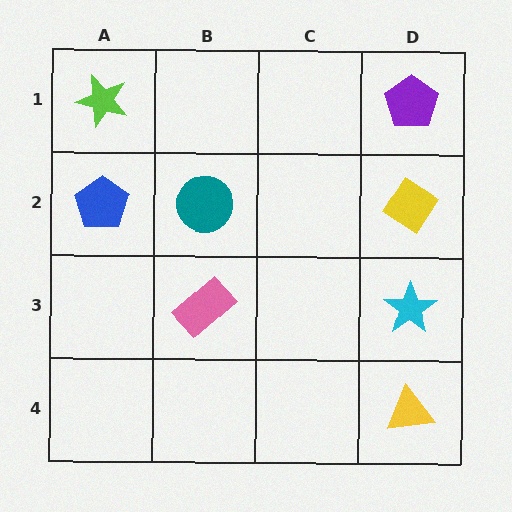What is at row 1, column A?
A lime star.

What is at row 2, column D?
A yellow diamond.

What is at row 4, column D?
A yellow triangle.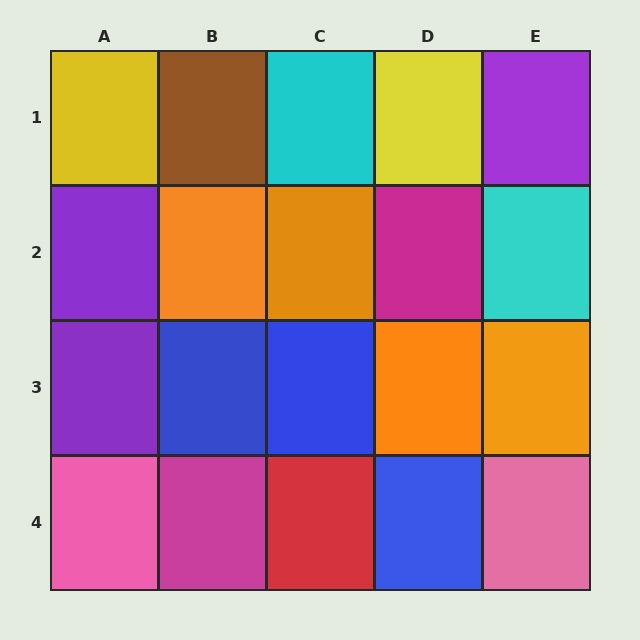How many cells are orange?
4 cells are orange.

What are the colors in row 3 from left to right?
Purple, blue, blue, orange, orange.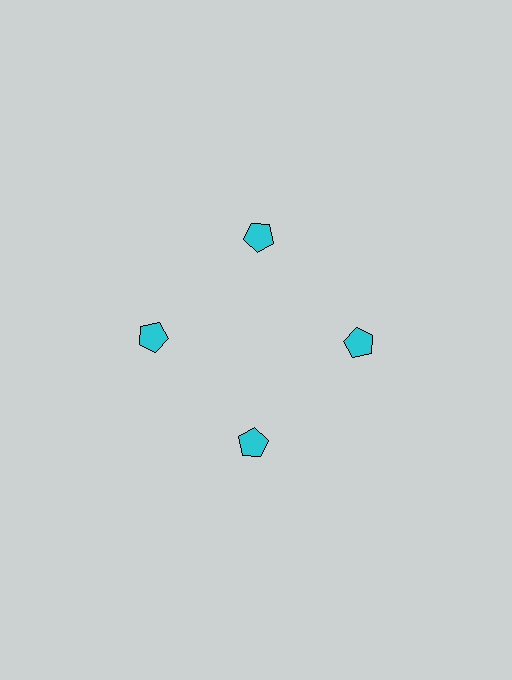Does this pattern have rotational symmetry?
Yes, this pattern has 4-fold rotational symmetry. It looks the same after rotating 90 degrees around the center.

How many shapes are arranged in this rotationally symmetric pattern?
There are 4 shapes, arranged in 4 groups of 1.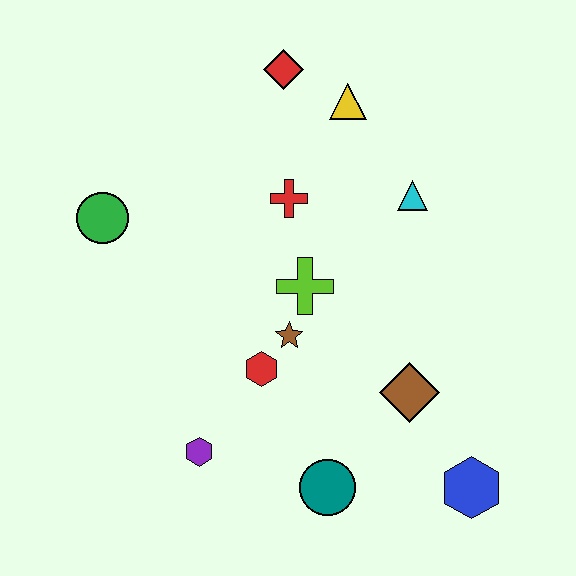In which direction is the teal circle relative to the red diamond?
The teal circle is below the red diamond.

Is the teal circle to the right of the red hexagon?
Yes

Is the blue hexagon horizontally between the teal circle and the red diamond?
No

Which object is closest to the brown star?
The red hexagon is closest to the brown star.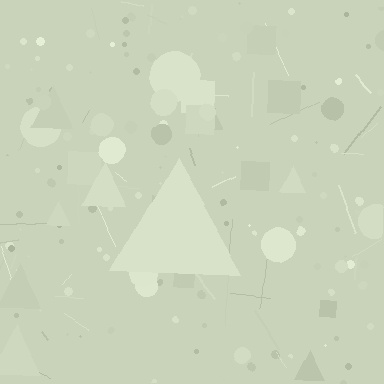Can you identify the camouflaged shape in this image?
The camouflaged shape is a triangle.